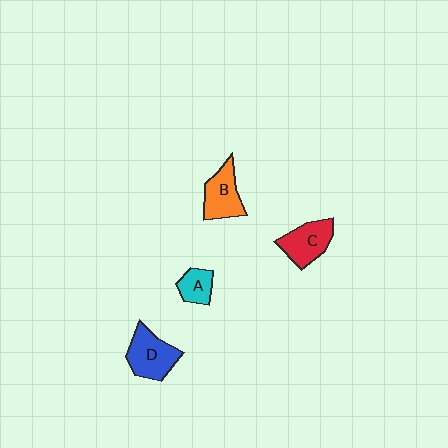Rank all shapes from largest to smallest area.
From largest to smallest: D (blue), C (red), B (orange), A (cyan).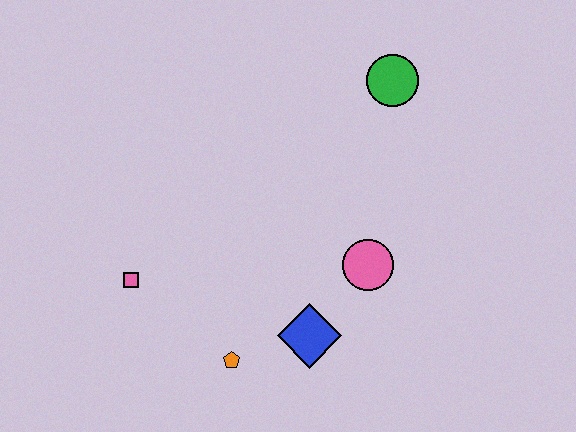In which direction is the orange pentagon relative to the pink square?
The orange pentagon is to the right of the pink square.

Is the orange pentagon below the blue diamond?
Yes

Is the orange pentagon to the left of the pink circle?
Yes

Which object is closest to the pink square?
The orange pentagon is closest to the pink square.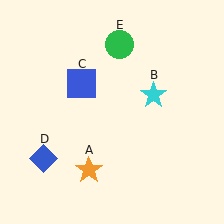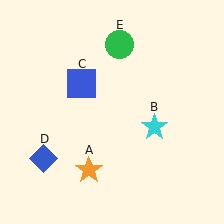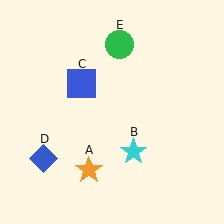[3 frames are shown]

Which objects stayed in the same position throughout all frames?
Orange star (object A) and blue square (object C) and blue diamond (object D) and green circle (object E) remained stationary.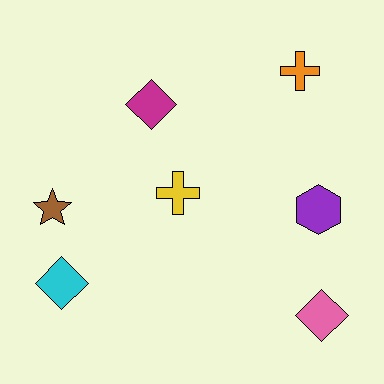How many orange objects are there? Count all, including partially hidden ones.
There is 1 orange object.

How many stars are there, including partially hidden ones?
There is 1 star.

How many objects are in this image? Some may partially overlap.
There are 7 objects.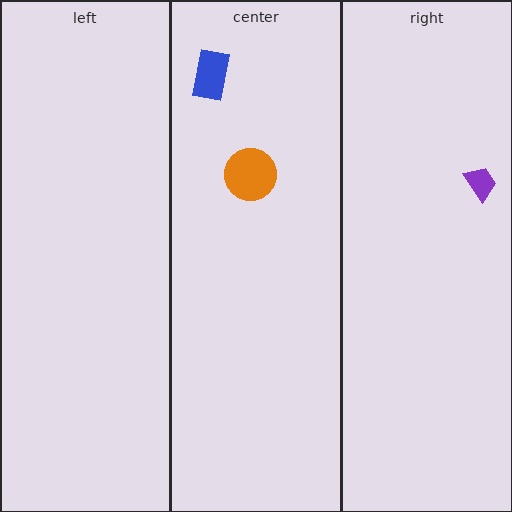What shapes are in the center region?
The blue rectangle, the orange circle.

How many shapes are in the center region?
2.